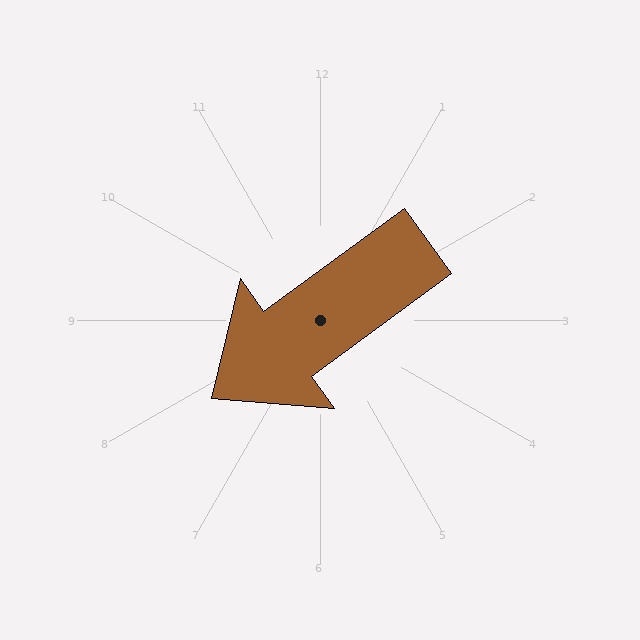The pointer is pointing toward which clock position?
Roughly 8 o'clock.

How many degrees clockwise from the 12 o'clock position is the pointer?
Approximately 234 degrees.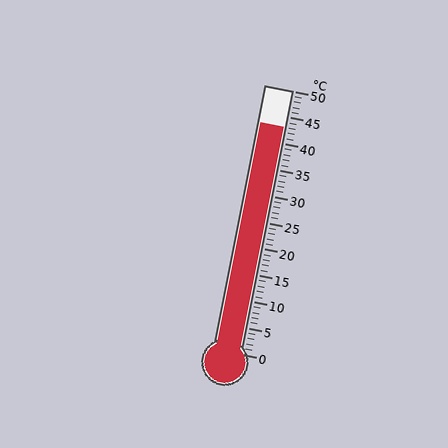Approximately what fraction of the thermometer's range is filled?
The thermometer is filled to approximately 85% of its range.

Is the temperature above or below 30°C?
The temperature is above 30°C.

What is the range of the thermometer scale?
The thermometer scale ranges from 0°C to 50°C.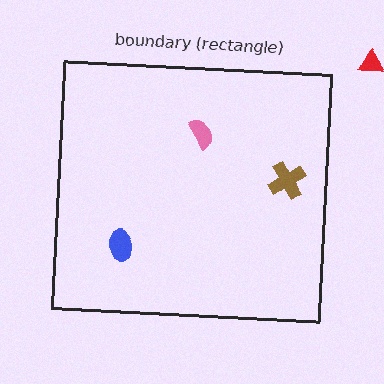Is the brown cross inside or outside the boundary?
Inside.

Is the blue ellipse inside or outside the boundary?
Inside.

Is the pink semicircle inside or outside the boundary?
Inside.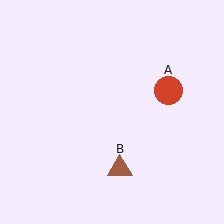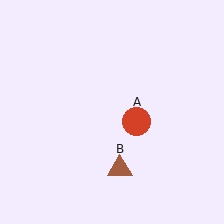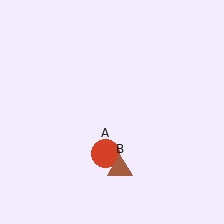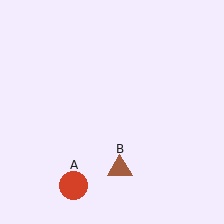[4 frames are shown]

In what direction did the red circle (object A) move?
The red circle (object A) moved down and to the left.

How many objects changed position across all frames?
1 object changed position: red circle (object A).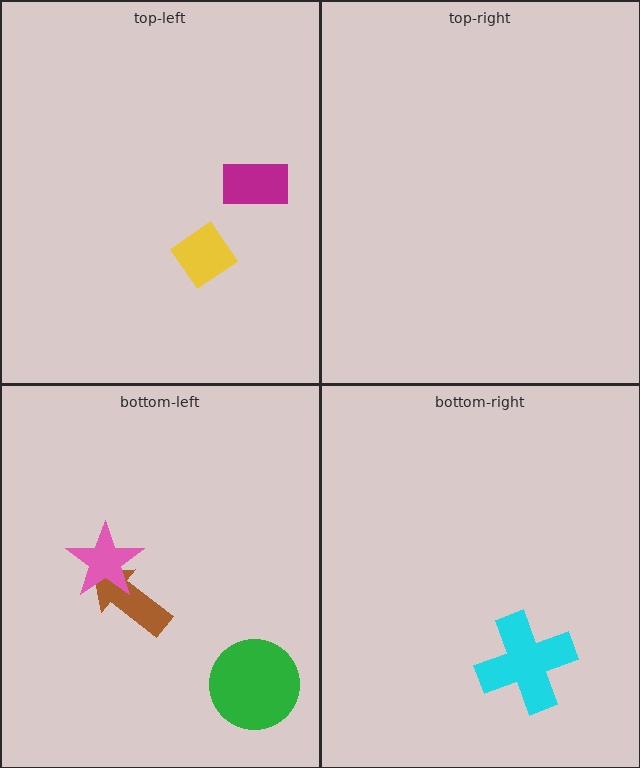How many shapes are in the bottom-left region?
3.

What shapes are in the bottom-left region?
The brown arrow, the green circle, the pink star.